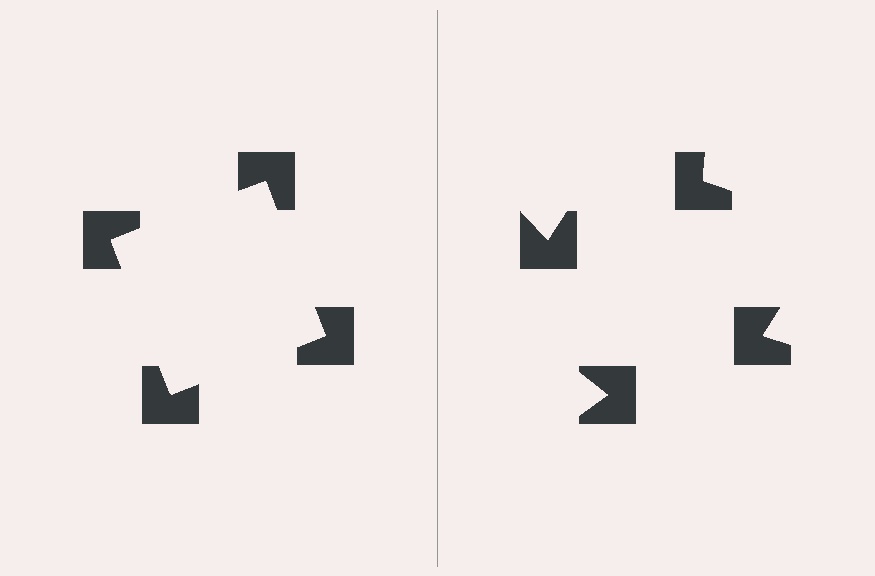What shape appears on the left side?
An illusory square.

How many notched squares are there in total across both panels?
8 — 4 on each side.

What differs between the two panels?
The notched squares are positioned identically on both sides; only the wedge orientations differ. On the left they align to a square; on the right they are misaligned.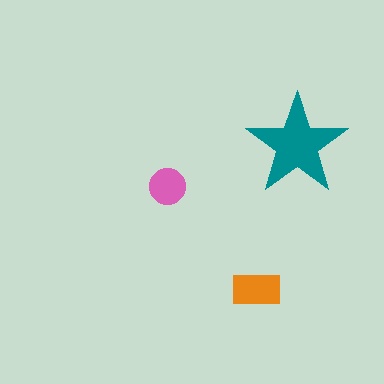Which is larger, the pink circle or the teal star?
The teal star.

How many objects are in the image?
There are 3 objects in the image.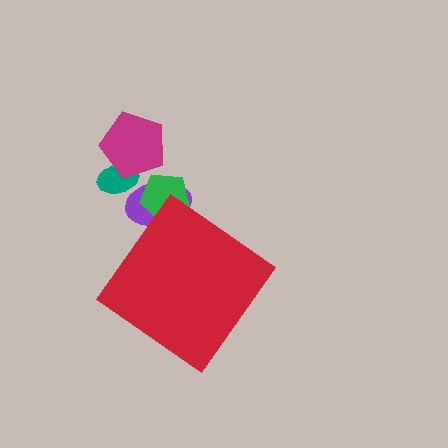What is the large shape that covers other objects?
A red diamond.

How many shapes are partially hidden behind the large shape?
2 shapes are partially hidden.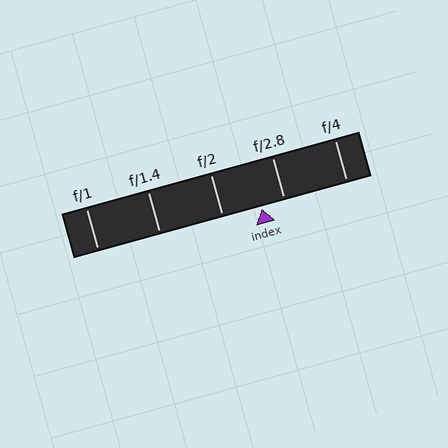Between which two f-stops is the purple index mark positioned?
The index mark is between f/2 and f/2.8.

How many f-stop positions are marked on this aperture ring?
There are 5 f-stop positions marked.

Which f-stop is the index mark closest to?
The index mark is closest to f/2.8.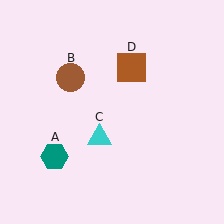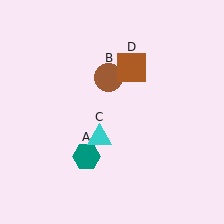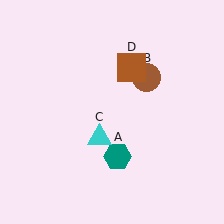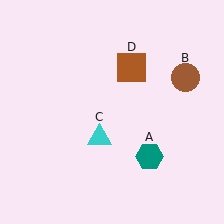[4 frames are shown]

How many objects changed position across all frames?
2 objects changed position: teal hexagon (object A), brown circle (object B).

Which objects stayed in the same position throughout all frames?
Cyan triangle (object C) and brown square (object D) remained stationary.